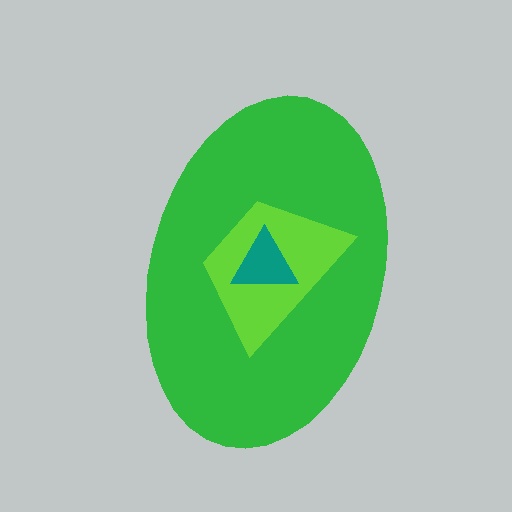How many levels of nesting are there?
3.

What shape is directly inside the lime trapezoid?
The teal triangle.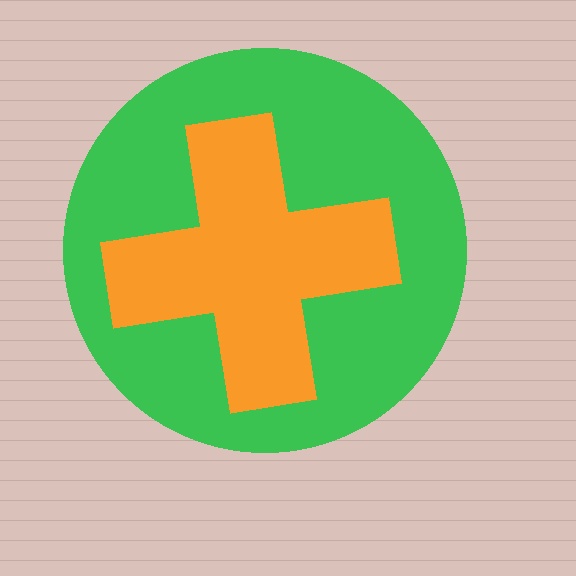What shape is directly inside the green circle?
The orange cross.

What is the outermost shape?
The green circle.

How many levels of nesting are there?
2.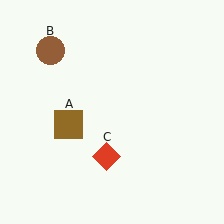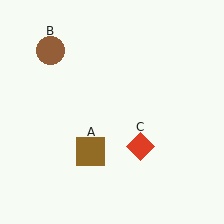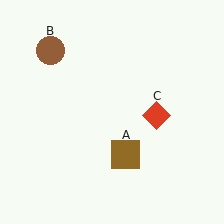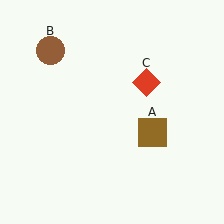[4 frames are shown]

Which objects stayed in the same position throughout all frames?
Brown circle (object B) remained stationary.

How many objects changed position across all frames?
2 objects changed position: brown square (object A), red diamond (object C).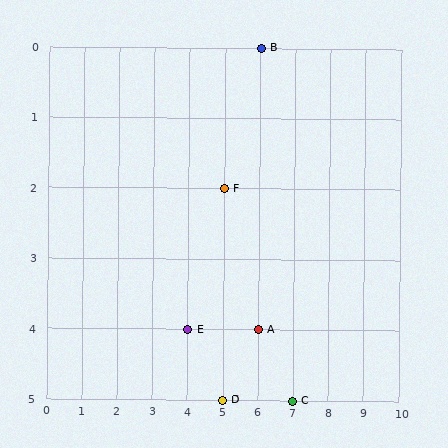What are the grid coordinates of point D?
Point D is at grid coordinates (5, 5).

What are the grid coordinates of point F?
Point F is at grid coordinates (5, 2).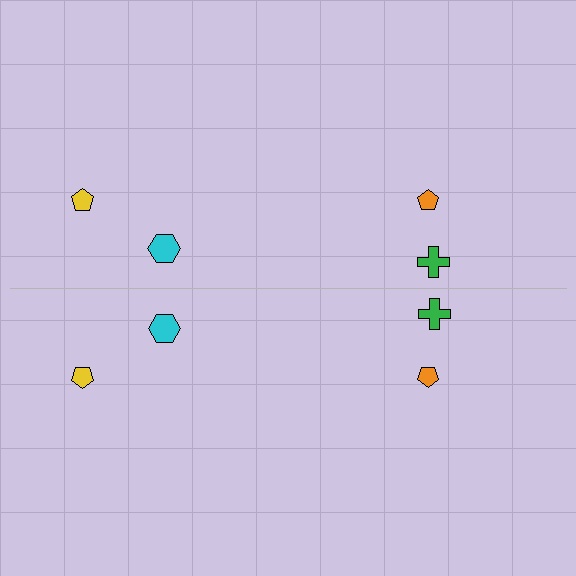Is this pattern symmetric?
Yes, this pattern has bilateral (reflection) symmetry.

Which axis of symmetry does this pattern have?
The pattern has a horizontal axis of symmetry running through the center of the image.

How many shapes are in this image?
There are 8 shapes in this image.